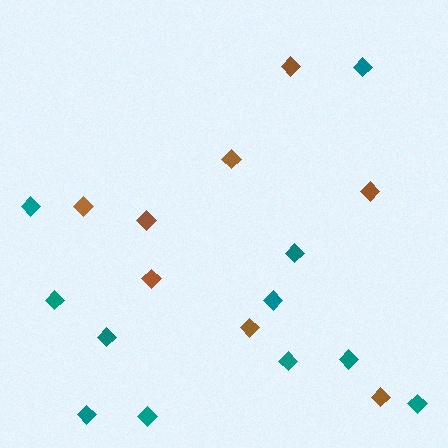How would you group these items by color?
There are 2 groups: one group of teal diamonds (11) and one group of brown diamonds (8).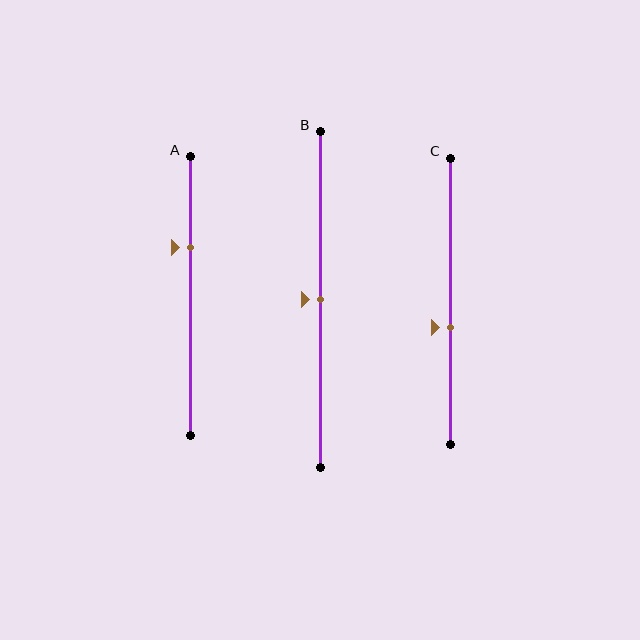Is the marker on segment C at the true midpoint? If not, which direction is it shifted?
No, the marker on segment C is shifted downward by about 9% of the segment length.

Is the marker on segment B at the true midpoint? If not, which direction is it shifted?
Yes, the marker on segment B is at the true midpoint.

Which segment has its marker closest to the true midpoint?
Segment B has its marker closest to the true midpoint.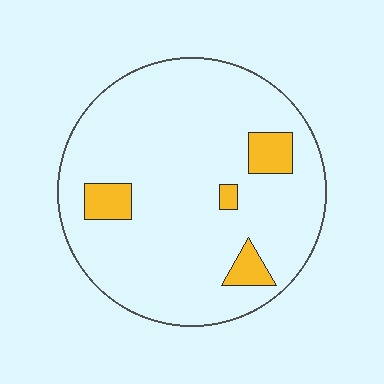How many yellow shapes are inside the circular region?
4.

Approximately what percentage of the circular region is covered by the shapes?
Approximately 10%.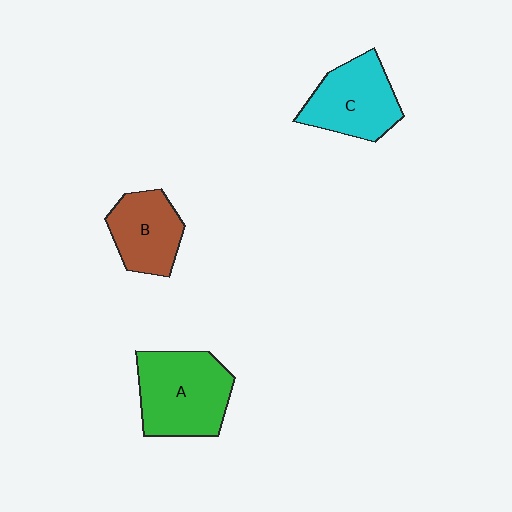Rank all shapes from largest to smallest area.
From largest to smallest: A (green), C (cyan), B (brown).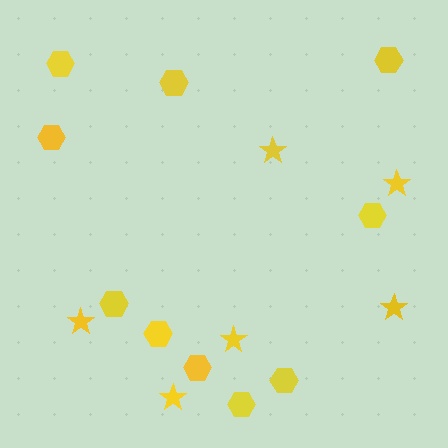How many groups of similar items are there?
There are 2 groups: one group of hexagons (10) and one group of stars (6).